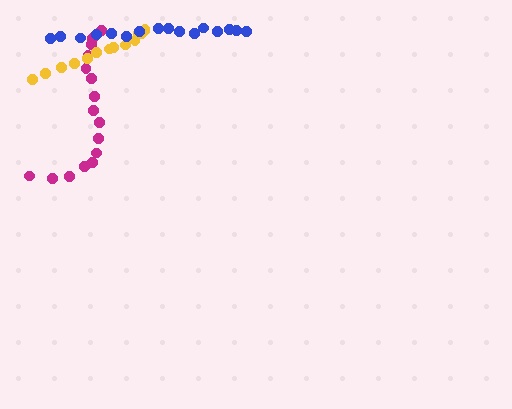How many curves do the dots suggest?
There are 3 distinct paths.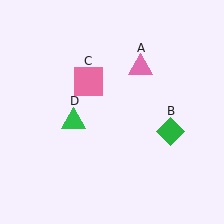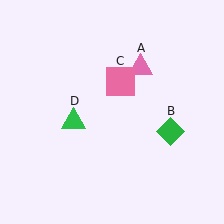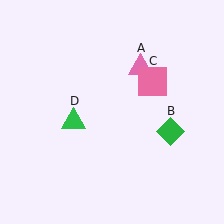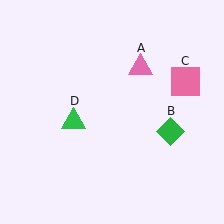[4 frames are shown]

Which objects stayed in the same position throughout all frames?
Pink triangle (object A) and green diamond (object B) and green triangle (object D) remained stationary.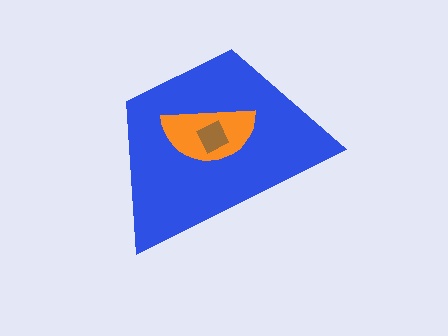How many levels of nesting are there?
3.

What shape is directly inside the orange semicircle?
The brown square.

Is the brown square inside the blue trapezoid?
Yes.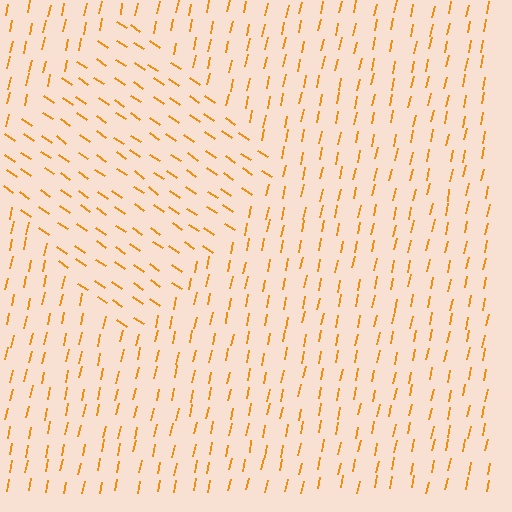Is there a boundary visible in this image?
Yes, there is a texture boundary formed by a change in line orientation.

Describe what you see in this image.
The image is filled with small orange line segments. A diamond region in the image has lines oriented differently from the surrounding lines, creating a visible texture boundary.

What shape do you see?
I see a diamond.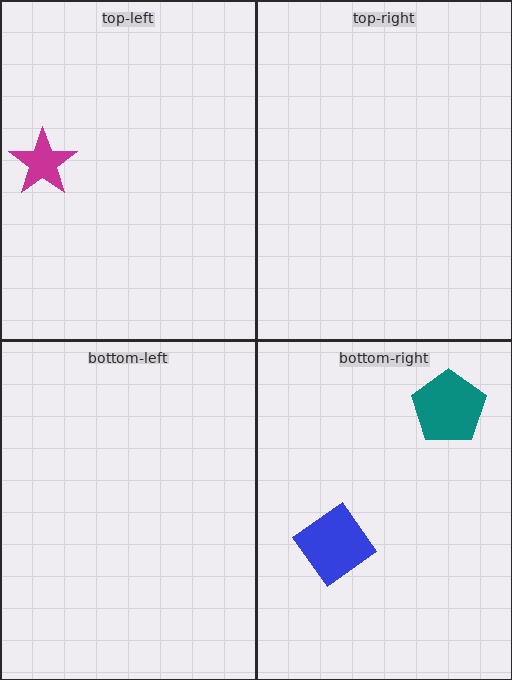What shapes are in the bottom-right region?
The teal pentagon, the blue diamond.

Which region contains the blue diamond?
The bottom-right region.